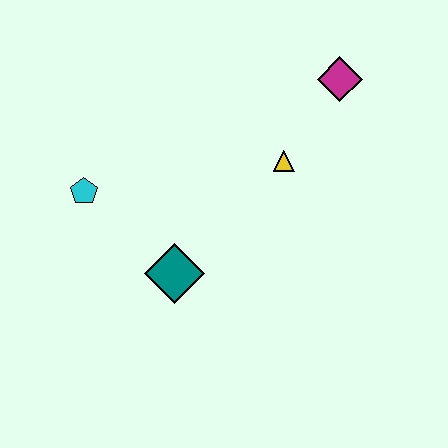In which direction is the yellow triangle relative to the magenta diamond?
The yellow triangle is below the magenta diamond.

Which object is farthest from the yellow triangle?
The cyan pentagon is farthest from the yellow triangle.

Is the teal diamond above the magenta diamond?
No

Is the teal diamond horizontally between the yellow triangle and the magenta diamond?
No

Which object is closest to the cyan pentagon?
The teal diamond is closest to the cyan pentagon.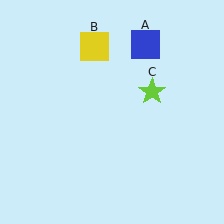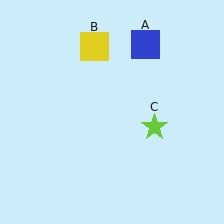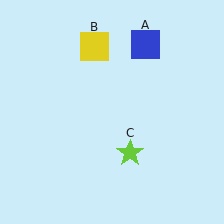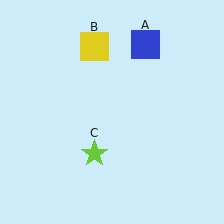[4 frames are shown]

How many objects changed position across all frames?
1 object changed position: lime star (object C).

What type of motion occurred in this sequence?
The lime star (object C) rotated clockwise around the center of the scene.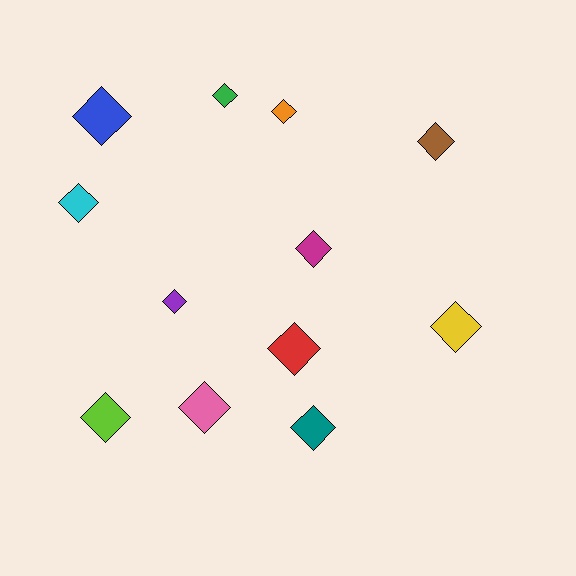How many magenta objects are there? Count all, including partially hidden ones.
There is 1 magenta object.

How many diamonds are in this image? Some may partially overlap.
There are 12 diamonds.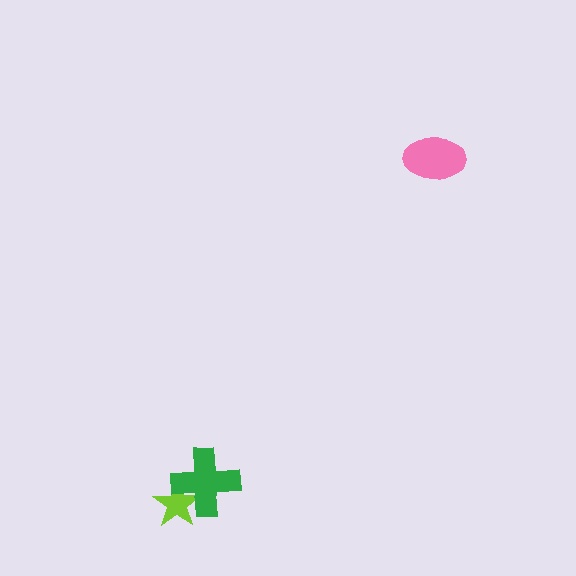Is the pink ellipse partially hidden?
No, no other shape covers it.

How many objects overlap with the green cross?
1 object overlaps with the green cross.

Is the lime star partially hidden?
Yes, it is partially covered by another shape.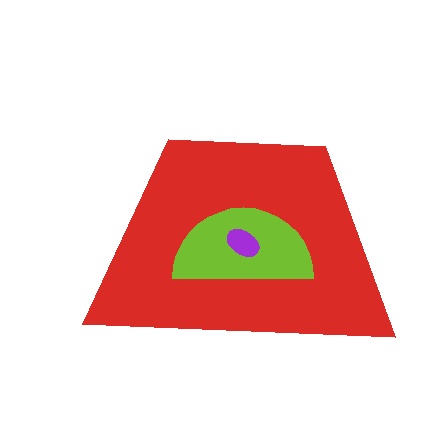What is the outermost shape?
The red trapezoid.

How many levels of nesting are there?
3.